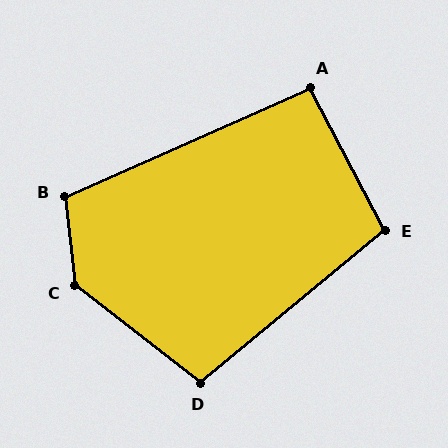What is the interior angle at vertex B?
Approximately 108 degrees (obtuse).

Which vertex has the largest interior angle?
C, at approximately 134 degrees.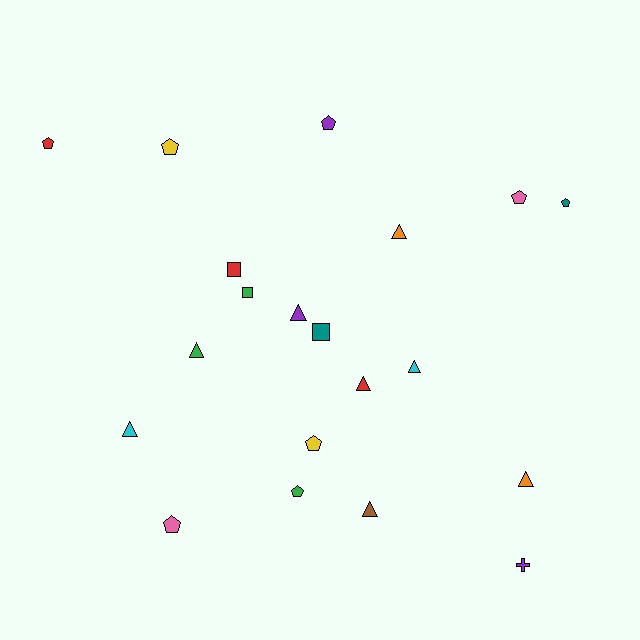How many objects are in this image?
There are 20 objects.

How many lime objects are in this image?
There are no lime objects.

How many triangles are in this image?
There are 8 triangles.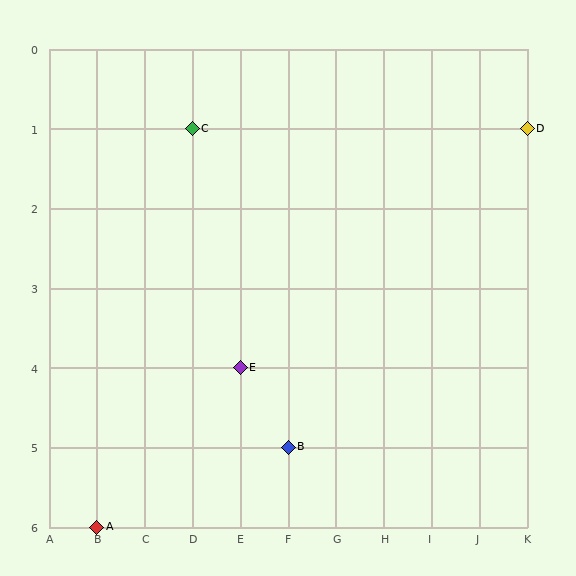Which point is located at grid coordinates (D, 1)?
Point C is at (D, 1).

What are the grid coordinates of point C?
Point C is at grid coordinates (D, 1).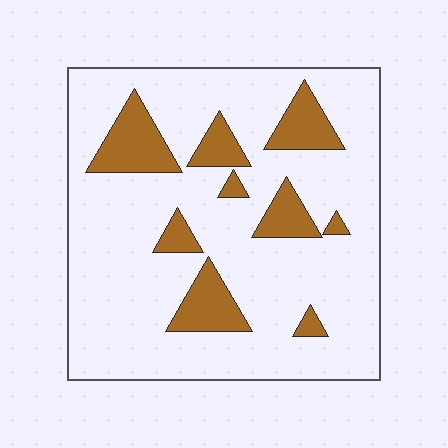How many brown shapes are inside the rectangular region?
9.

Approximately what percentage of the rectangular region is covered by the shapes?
Approximately 20%.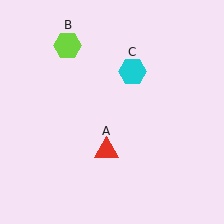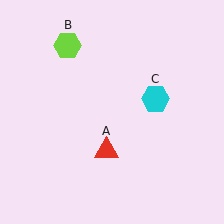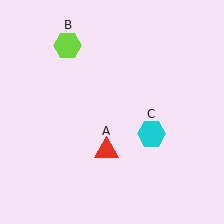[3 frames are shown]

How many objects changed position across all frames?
1 object changed position: cyan hexagon (object C).